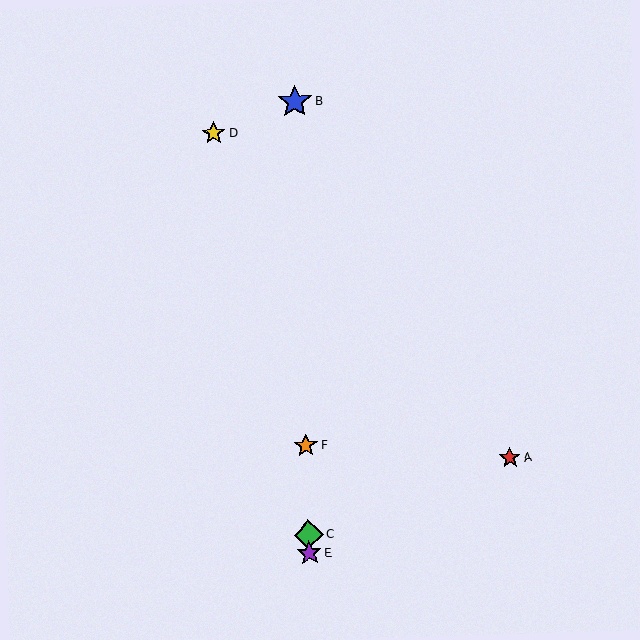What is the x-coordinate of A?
Object A is at x≈510.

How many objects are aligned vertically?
4 objects (B, C, E, F) are aligned vertically.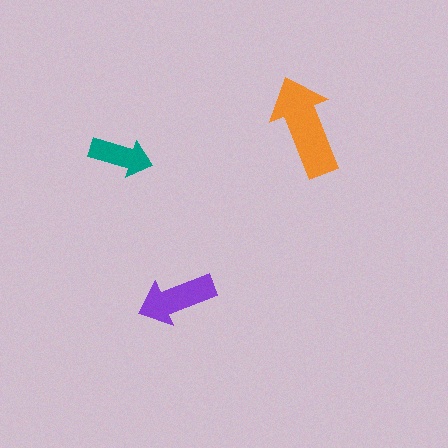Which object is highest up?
The orange arrow is topmost.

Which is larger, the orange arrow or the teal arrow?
The orange one.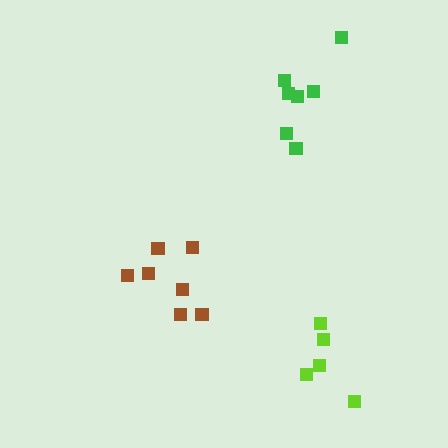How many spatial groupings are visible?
There are 3 spatial groupings.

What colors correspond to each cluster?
The clusters are colored: green, lime, brown.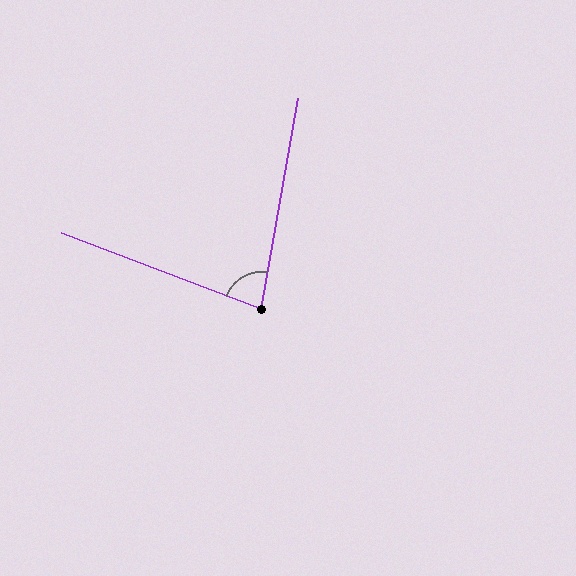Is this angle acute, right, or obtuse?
It is acute.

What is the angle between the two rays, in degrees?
Approximately 79 degrees.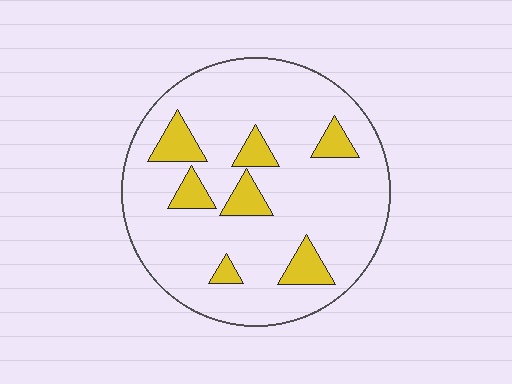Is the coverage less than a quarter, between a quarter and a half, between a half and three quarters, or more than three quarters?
Less than a quarter.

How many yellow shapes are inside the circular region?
7.